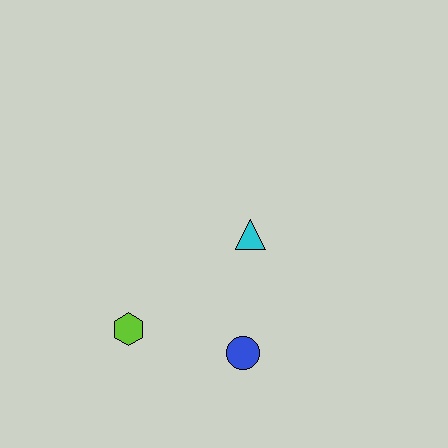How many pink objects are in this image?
There are no pink objects.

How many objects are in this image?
There are 3 objects.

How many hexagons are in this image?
There is 1 hexagon.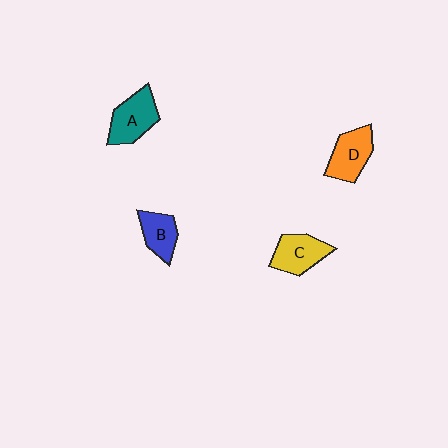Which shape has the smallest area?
Shape B (blue).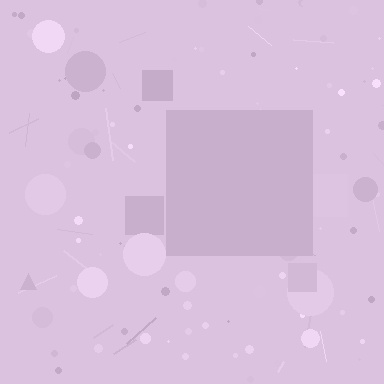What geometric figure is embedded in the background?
A square is embedded in the background.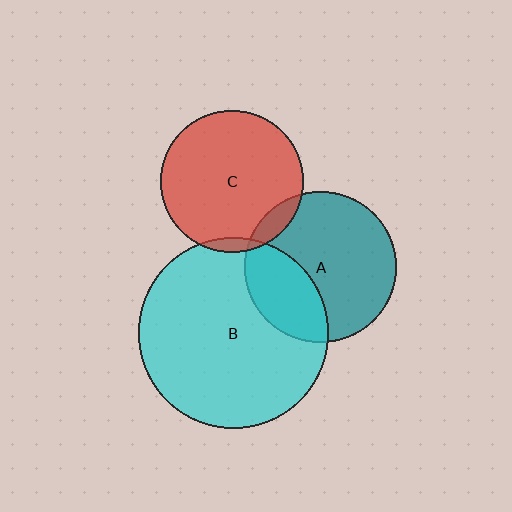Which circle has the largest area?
Circle B (cyan).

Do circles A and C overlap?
Yes.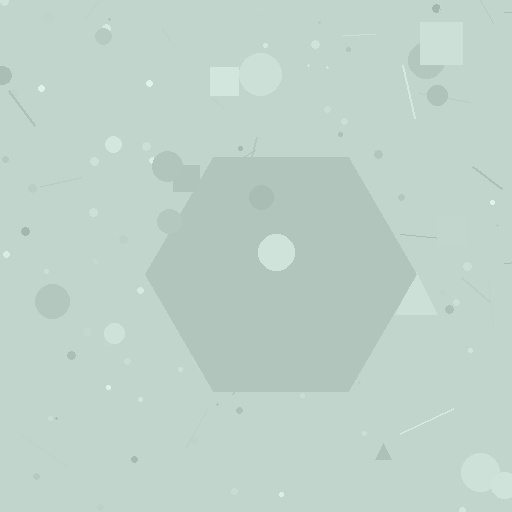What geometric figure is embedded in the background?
A hexagon is embedded in the background.